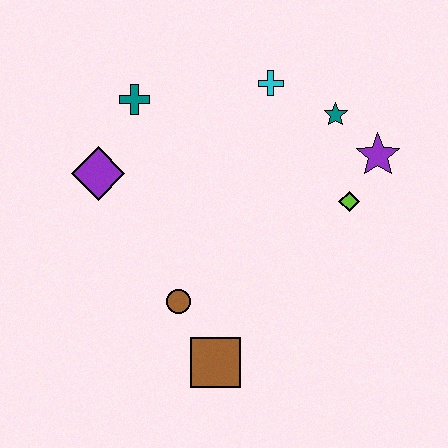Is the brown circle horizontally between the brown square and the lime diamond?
No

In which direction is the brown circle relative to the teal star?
The brown circle is below the teal star.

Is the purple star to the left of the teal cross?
No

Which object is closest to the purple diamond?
The teal cross is closest to the purple diamond.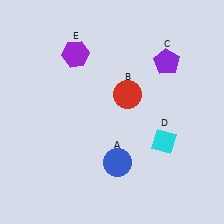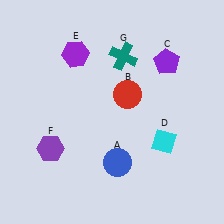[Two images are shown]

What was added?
A purple hexagon (F), a teal cross (G) were added in Image 2.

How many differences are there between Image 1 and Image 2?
There are 2 differences between the two images.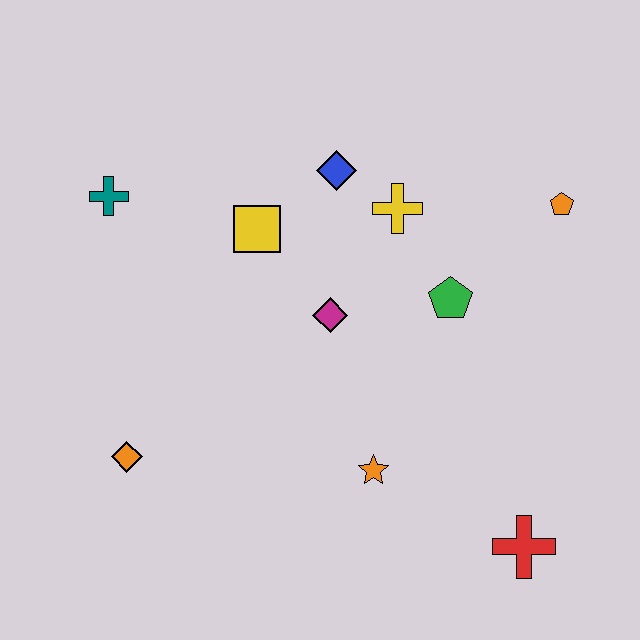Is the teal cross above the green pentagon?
Yes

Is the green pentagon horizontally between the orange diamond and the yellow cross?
No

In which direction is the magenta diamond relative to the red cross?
The magenta diamond is above the red cross.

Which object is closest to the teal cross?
The yellow square is closest to the teal cross.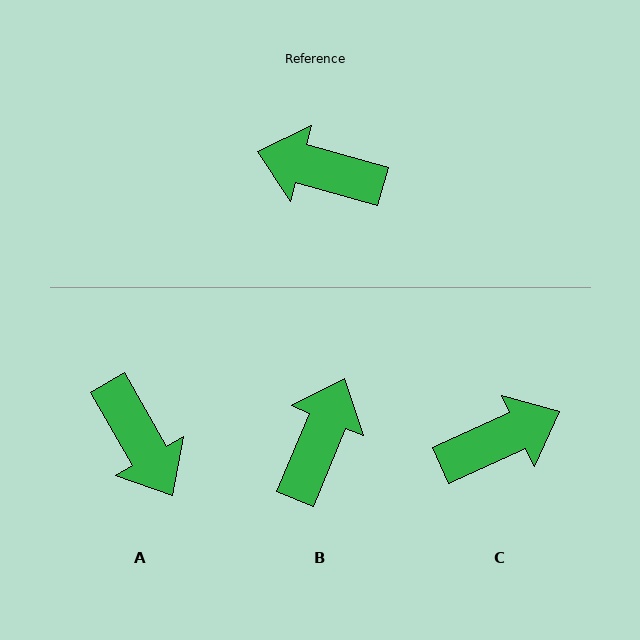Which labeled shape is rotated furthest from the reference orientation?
C, about 140 degrees away.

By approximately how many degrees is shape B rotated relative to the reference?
Approximately 97 degrees clockwise.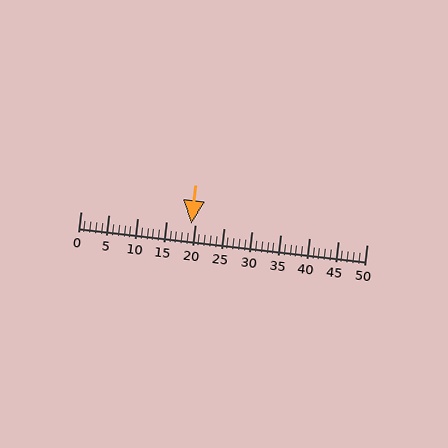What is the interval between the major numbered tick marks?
The major tick marks are spaced 5 units apart.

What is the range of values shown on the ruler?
The ruler shows values from 0 to 50.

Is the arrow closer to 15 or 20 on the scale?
The arrow is closer to 20.